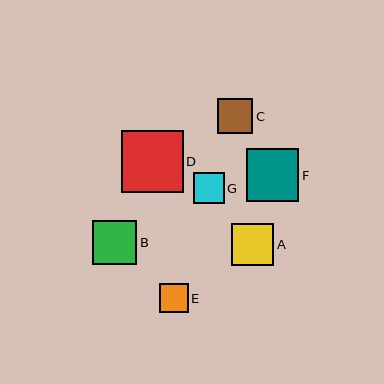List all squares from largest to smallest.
From largest to smallest: D, F, B, A, C, G, E.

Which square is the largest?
Square D is the largest with a size of approximately 62 pixels.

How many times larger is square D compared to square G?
Square D is approximately 2.0 times the size of square G.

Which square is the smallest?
Square E is the smallest with a size of approximately 29 pixels.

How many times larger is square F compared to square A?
Square F is approximately 1.2 times the size of square A.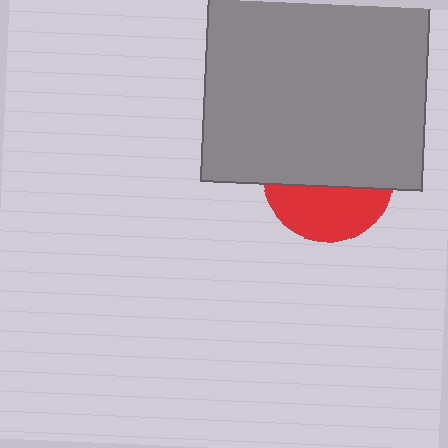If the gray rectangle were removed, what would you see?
You would see the complete red circle.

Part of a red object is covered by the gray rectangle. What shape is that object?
It is a circle.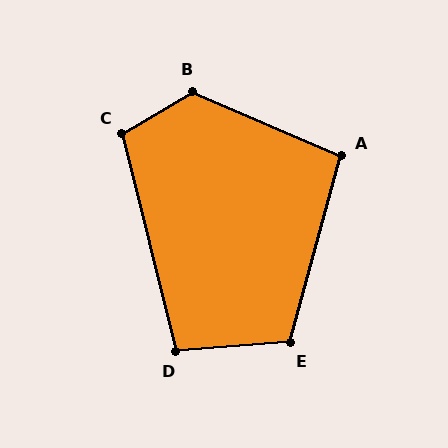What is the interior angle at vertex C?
Approximately 107 degrees (obtuse).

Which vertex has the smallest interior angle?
A, at approximately 98 degrees.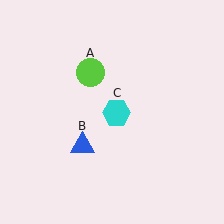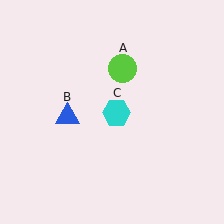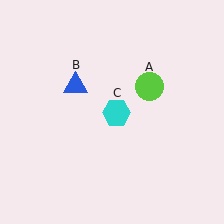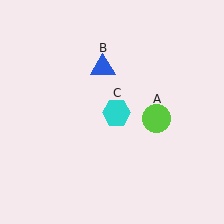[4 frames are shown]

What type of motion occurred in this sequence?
The lime circle (object A), blue triangle (object B) rotated clockwise around the center of the scene.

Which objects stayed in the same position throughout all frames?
Cyan hexagon (object C) remained stationary.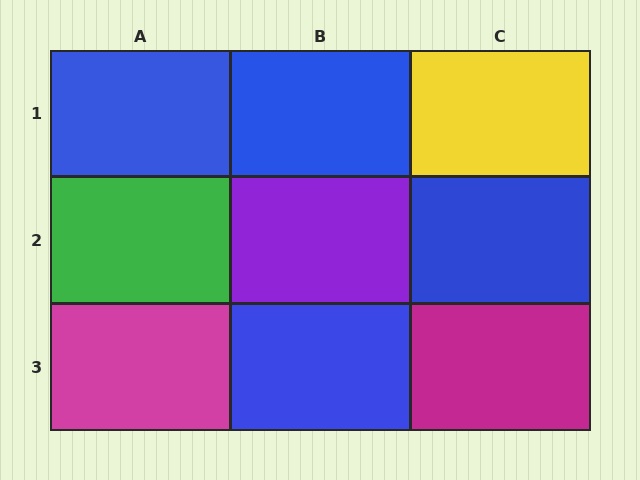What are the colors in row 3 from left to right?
Magenta, blue, magenta.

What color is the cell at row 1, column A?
Blue.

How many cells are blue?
4 cells are blue.